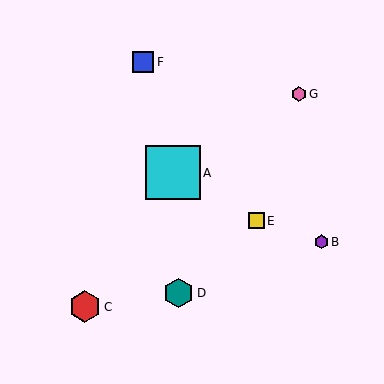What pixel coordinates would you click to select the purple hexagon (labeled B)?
Click at (322, 242) to select the purple hexagon B.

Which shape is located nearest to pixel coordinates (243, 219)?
The yellow square (labeled E) at (256, 221) is nearest to that location.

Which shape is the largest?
The cyan square (labeled A) is the largest.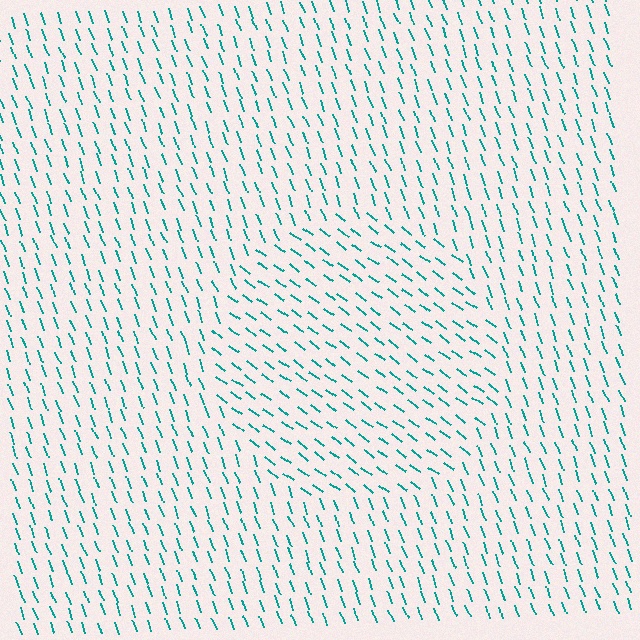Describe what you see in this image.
The image is filled with small teal line segments. A circle region in the image has lines oriented differently from the surrounding lines, creating a visible texture boundary.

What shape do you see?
I see a circle.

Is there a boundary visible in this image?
Yes, there is a texture boundary formed by a change in line orientation.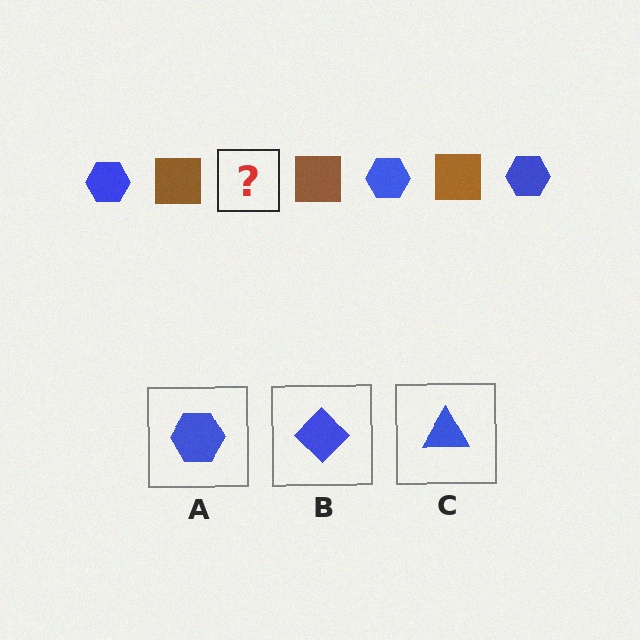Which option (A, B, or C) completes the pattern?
A.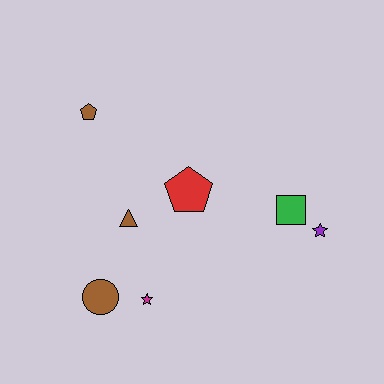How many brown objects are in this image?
There are 3 brown objects.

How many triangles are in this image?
There is 1 triangle.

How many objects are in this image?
There are 7 objects.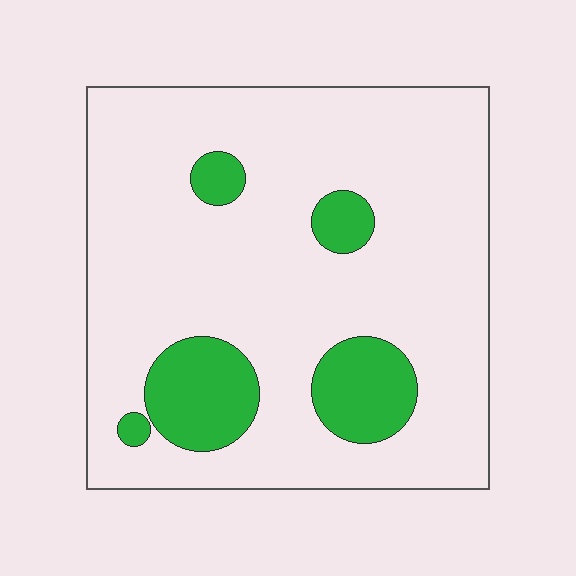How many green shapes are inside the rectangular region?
5.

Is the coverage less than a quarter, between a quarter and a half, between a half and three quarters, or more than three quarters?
Less than a quarter.